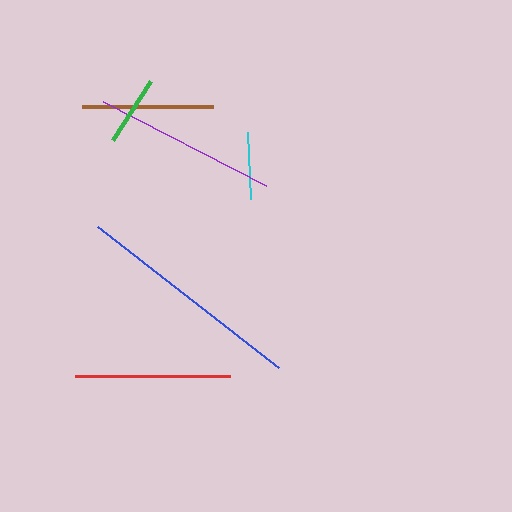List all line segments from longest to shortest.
From longest to shortest: blue, purple, red, brown, green, cyan.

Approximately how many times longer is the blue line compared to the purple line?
The blue line is approximately 1.3 times the length of the purple line.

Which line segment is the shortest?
The cyan line is the shortest at approximately 67 pixels.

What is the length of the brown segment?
The brown segment is approximately 131 pixels long.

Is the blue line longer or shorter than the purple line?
The blue line is longer than the purple line.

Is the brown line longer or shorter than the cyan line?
The brown line is longer than the cyan line.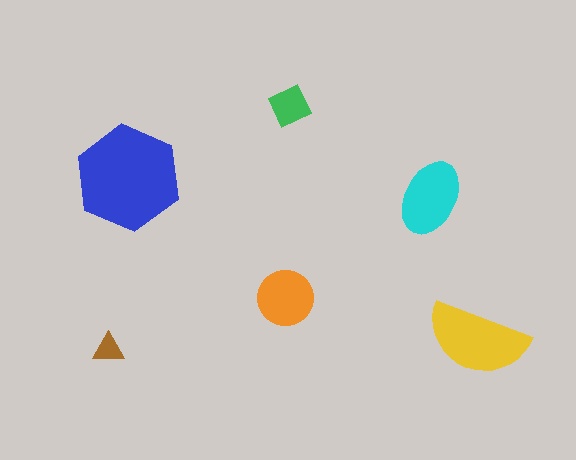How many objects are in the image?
There are 6 objects in the image.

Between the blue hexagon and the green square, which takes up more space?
The blue hexagon.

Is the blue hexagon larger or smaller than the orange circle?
Larger.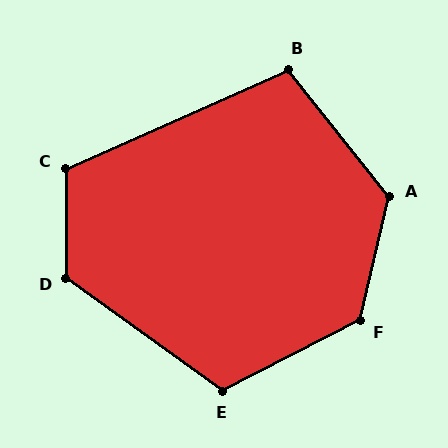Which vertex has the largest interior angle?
F, at approximately 130 degrees.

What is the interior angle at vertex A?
Approximately 129 degrees (obtuse).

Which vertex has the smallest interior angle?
B, at approximately 104 degrees.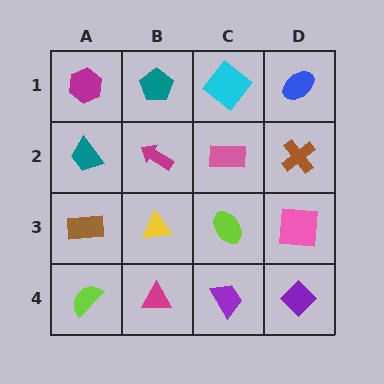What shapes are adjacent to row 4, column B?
A yellow triangle (row 3, column B), a lime semicircle (row 4, column A), a purple trapezoid (row 4, column C).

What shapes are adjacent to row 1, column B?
A magenta arrow (row 2, column B), a magenta hexagon (row 1, column A), a cyan diamond (row 1, column C).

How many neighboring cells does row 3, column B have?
4.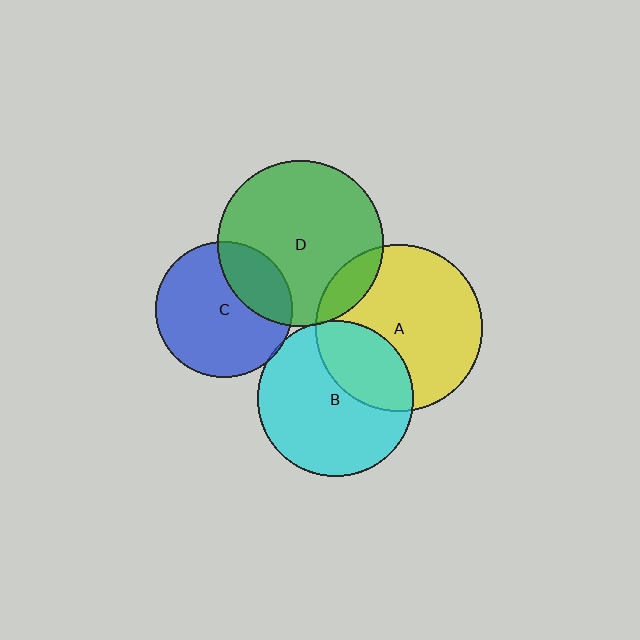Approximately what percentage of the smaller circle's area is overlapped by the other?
Approximately 5%.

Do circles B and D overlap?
Yes.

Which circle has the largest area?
Circle A (yellow).